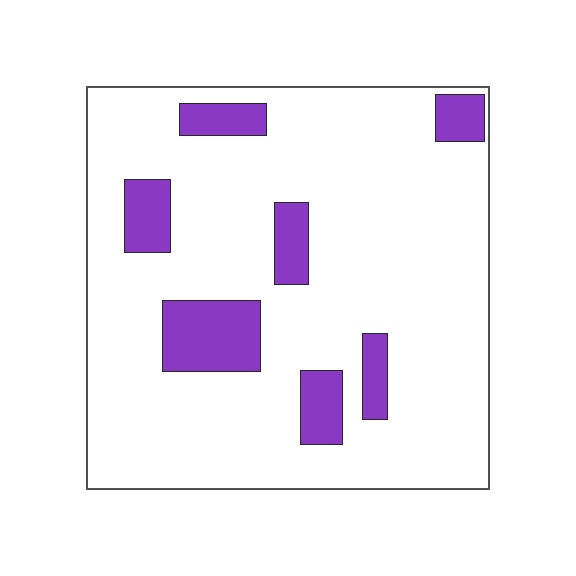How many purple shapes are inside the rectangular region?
7.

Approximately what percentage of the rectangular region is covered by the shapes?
Approximately 15%.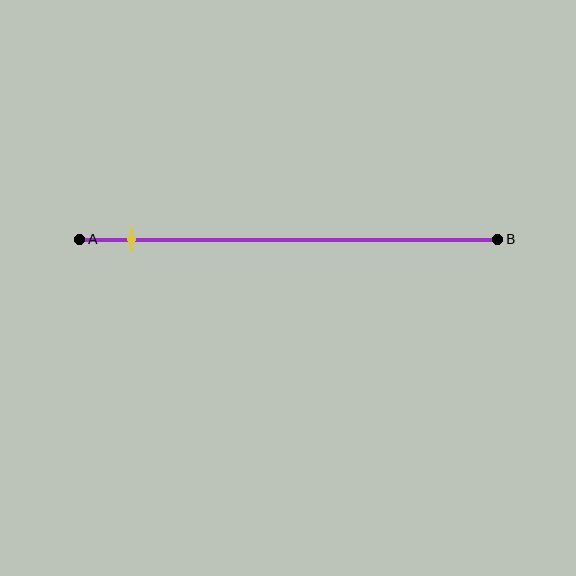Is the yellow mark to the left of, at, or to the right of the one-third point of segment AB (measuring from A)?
The yellow mark is to the left of the one-third point of segment AB.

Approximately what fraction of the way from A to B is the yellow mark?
The yellow mark is approximately 10% of the way from A to B.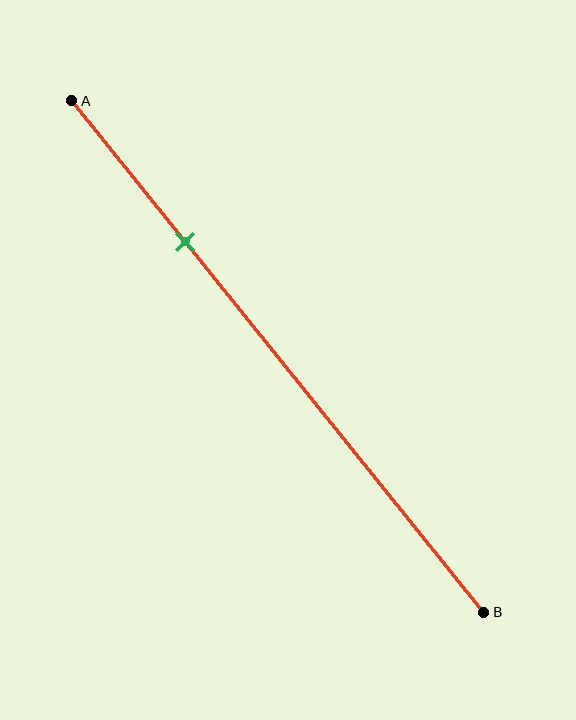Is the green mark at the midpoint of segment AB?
No, the mark is at about 30% from A, not at the 50% midpoint.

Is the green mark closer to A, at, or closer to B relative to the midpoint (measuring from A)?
The green mark is closer to point A than the midpoint of segment AB.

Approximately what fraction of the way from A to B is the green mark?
The green mark is approximately 30% of the way from A to B.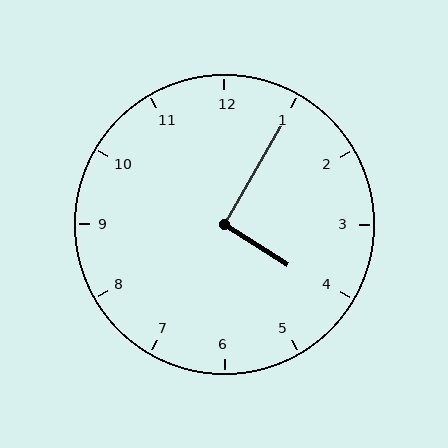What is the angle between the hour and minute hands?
Approximately 92 degrees.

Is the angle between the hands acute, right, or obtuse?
It is right.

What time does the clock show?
4:05.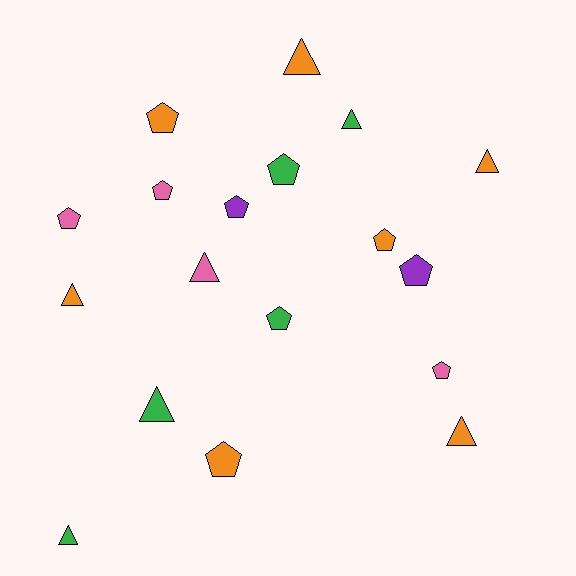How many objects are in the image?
There are 18 objects.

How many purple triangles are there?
There are no purple triangles.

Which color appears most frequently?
Orange, with 7 objects.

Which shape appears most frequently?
Pentagon, with 10 objects.